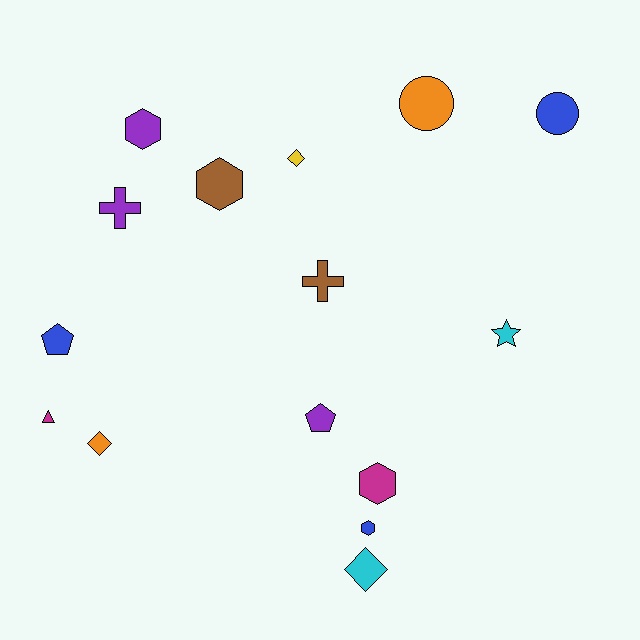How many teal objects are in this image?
There are no teal objects.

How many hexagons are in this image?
There are 4 hexagons.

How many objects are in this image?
There are 15 objects.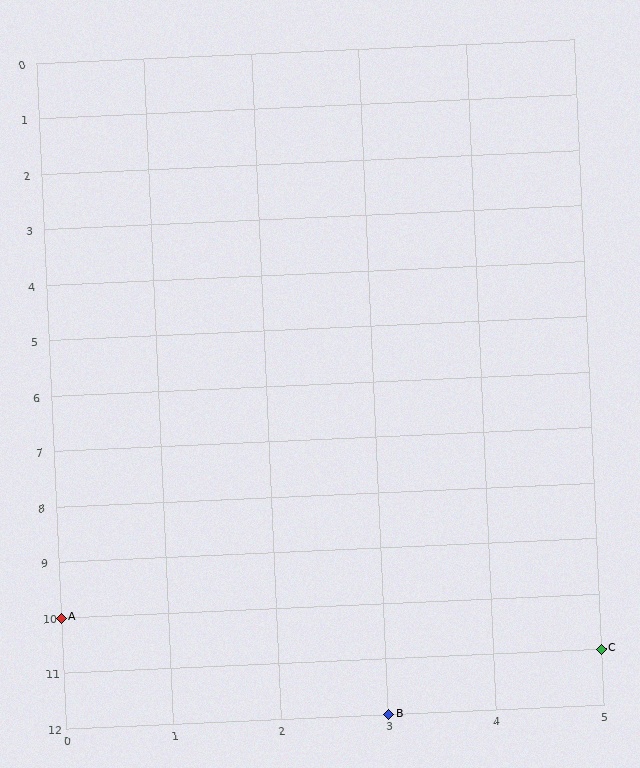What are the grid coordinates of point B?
Point B is at grid coordinates (3, 12).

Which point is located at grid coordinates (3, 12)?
Point B is at (3, 12).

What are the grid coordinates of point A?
Point A is at grid coordinates (0, 10).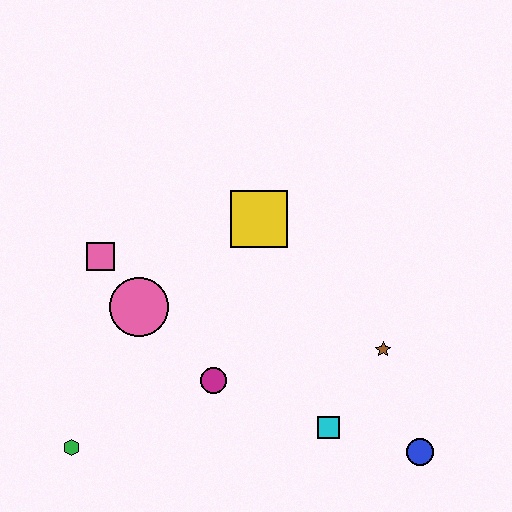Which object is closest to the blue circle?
The cyan square is closest to the blue circle.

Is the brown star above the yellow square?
No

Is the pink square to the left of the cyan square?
Yes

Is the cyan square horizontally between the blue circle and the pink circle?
Yes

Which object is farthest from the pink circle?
The blue circle is farthest from the pink circle.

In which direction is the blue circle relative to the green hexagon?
The blue circle is to the right of the green hexagon.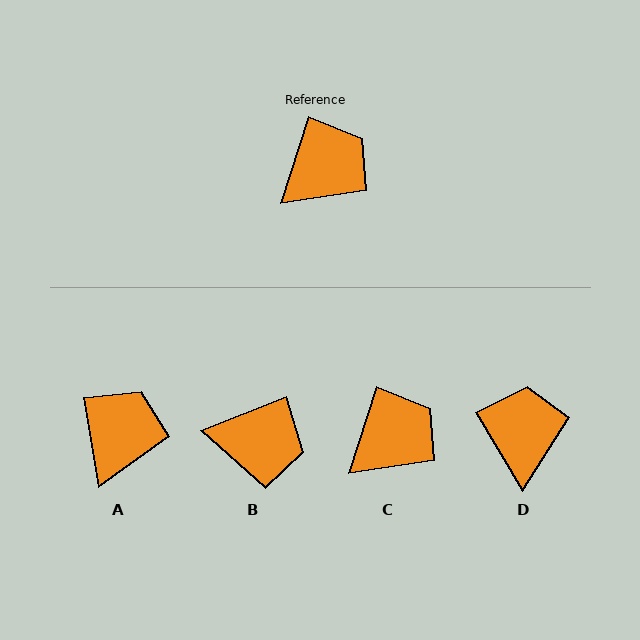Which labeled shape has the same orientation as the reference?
C.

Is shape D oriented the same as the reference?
No, it is off by about 49 degrees.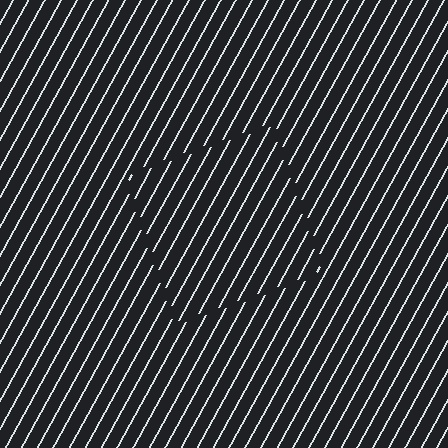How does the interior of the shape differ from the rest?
The interior of the shape contains the same grating, shifted by half a period — the contour is defined by the phase discontinuity where line-ends from the inner and outer gratings abut.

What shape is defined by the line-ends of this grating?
An illusory square. The interior of the shape contains the same grating, shifted by half a period — the contour is defined by the phase discontinuity where line-ends from the inner and outer gratings abut.